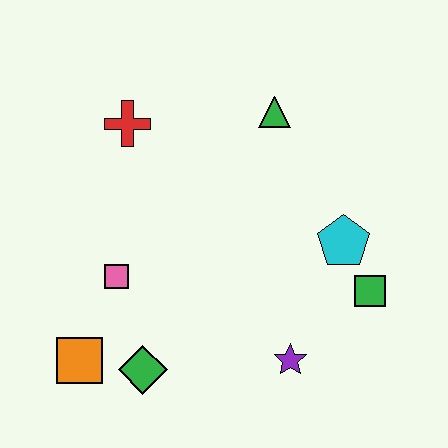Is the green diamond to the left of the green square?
Yes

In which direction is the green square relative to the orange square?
The green square is to the right of the orange square.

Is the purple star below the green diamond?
No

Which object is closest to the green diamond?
The orange square is closest to the green diamond.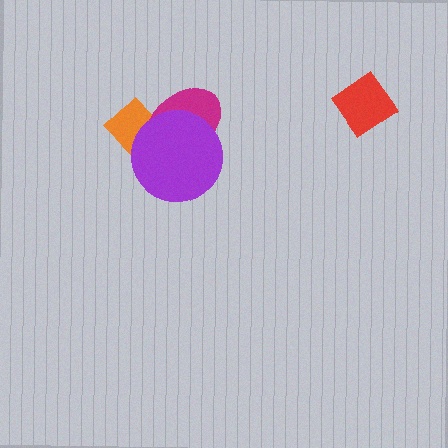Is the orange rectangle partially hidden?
Yes, it is partially covered by another shape.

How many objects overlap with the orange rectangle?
2 objects overlap with the orange rectangle.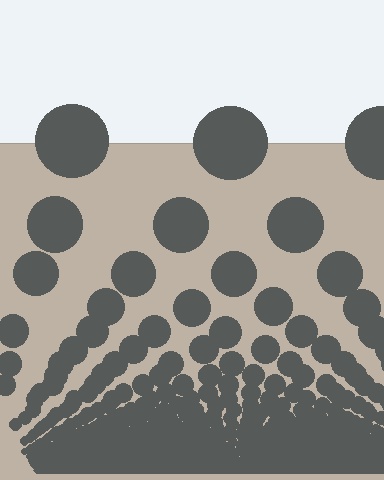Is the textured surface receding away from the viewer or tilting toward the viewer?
The surface appears to tilt toward the viewer. Texture elements get larger and sparser toward the top.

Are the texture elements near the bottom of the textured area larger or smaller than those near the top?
Smaller. The gradient is inverted — elements near the bottom are smaller and denser.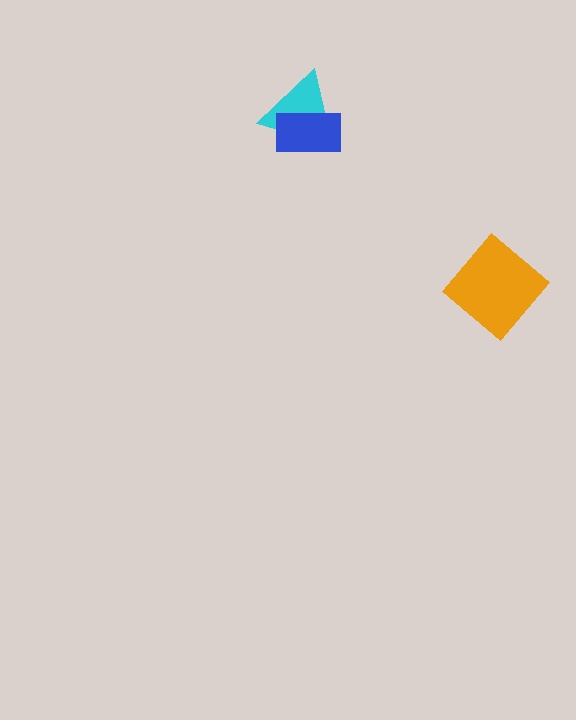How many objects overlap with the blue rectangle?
1 object overlaps with the blue rectangle.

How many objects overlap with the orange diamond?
0 objects overlap with the orange diamond.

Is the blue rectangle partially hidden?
No, no other shape covers it.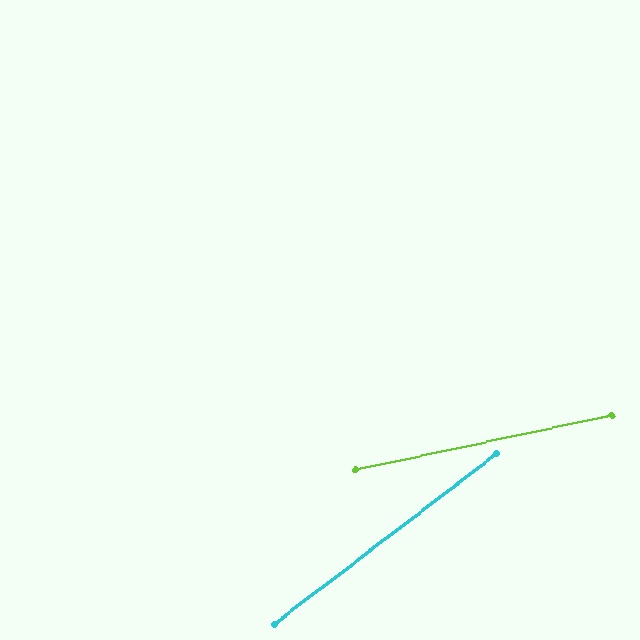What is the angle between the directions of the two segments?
Approximately 26 degrees.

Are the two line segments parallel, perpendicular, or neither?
Neither parallel nor perpendicular — they differ by about 26°.